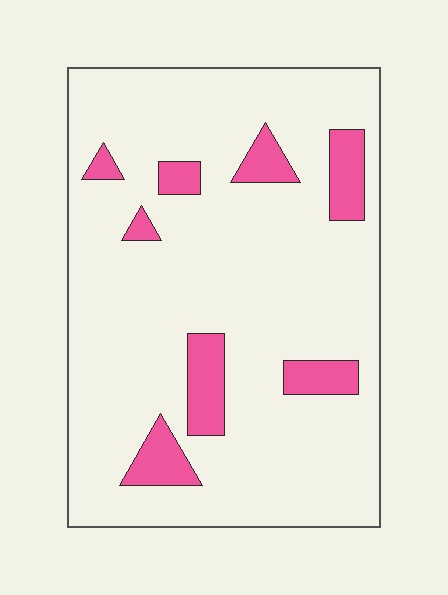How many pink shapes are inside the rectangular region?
8.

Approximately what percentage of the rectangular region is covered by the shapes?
Approximately 15%.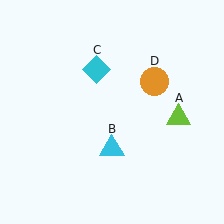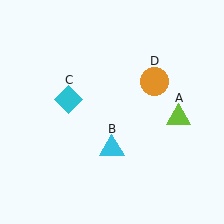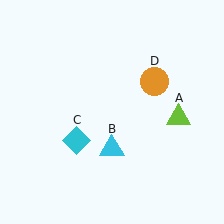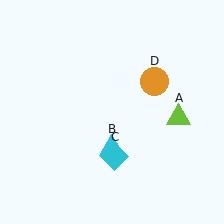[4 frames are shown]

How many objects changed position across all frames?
1 object changed position: cyan diamond (object C).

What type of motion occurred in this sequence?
The cyan diamond (object C) rotated counterclockwise around the center of the scene.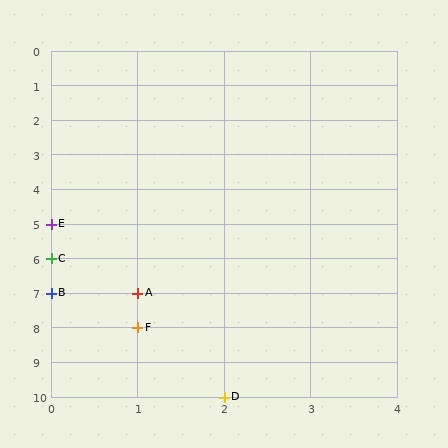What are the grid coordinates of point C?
Point C is at grid coordinates (0, 6).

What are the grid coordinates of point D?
Point D is at grid coordinates (2, 10).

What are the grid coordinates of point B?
Point B is at grid coordinates (0, 7).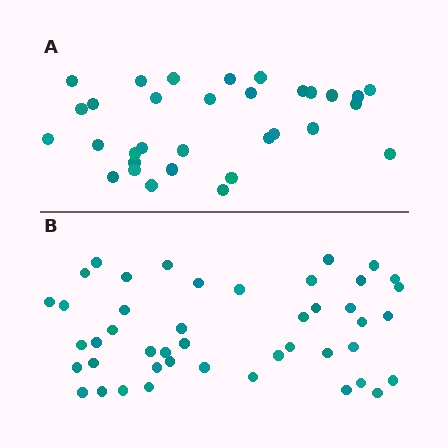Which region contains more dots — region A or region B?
Region B (the bottom region) has more dots.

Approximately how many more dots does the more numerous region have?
Region B has approximately 15 more dots than region A.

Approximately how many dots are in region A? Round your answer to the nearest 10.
About 30 dots. (The exact count is 32, which rounds to 30.)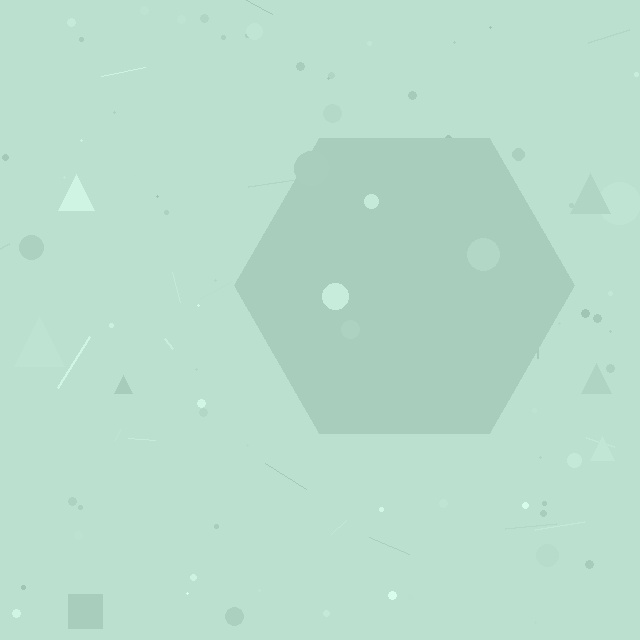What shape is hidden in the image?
A hexagon is hidden in the image.